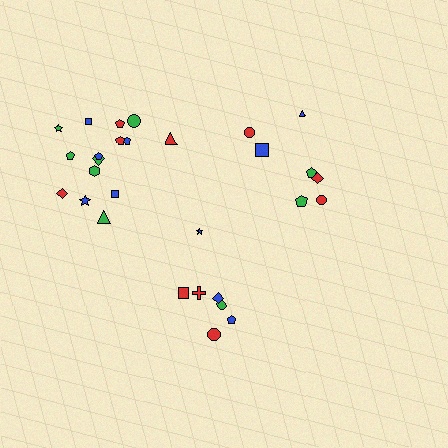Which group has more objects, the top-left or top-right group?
The top-left group.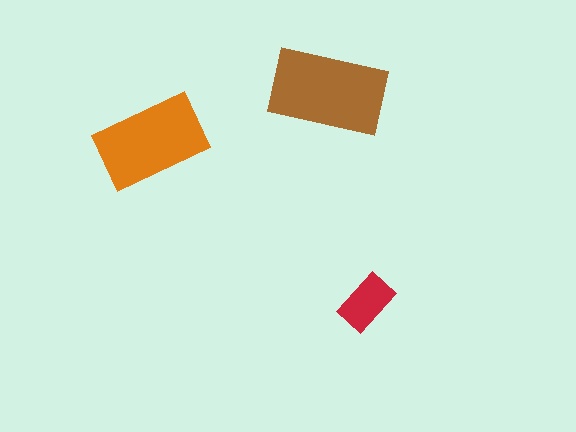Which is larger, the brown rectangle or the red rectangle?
The brown one.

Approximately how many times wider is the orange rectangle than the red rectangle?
About 2 times wider.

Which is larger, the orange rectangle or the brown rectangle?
The brown one.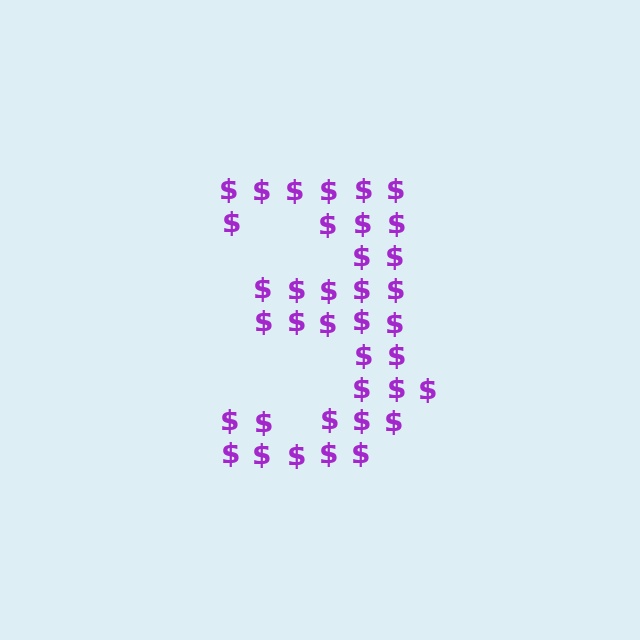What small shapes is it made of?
It is made of small dollar signs.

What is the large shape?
The large shape is the digit 3.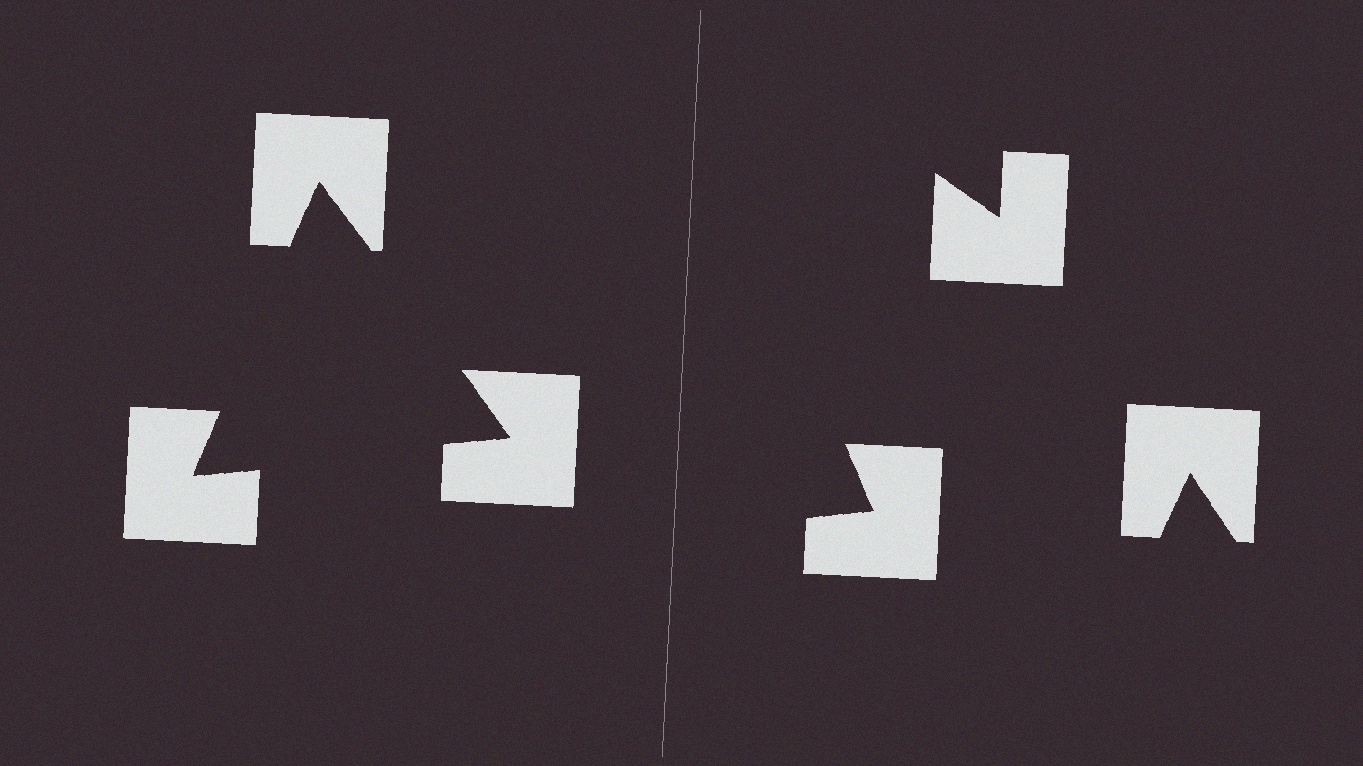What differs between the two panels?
The notched squares are positioned identically on both sides; only the wedge orientations differ. On the left they align to a triangle; on the right they are misaligned.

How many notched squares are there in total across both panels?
6 — 3 on each side.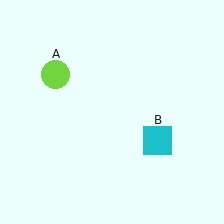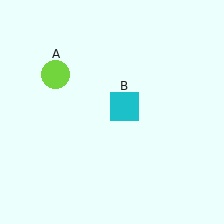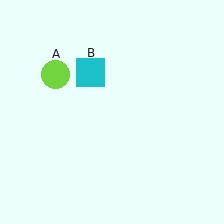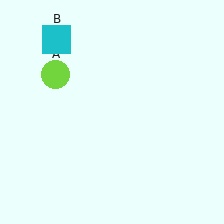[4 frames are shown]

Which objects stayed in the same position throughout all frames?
Lime circle (object A) remained stationary.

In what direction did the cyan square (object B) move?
The cyan square (object B) moved up and to the left.